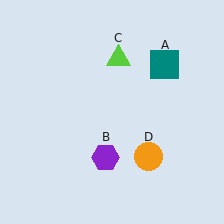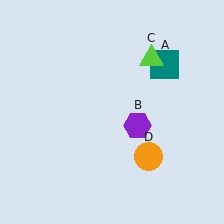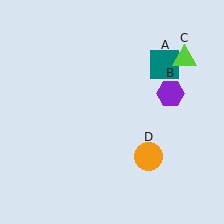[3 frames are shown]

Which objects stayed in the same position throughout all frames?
Teal square (object A) and orange circle (object D) remained stationary.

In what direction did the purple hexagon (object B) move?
The purple hexagon (object B) moved up and to the right.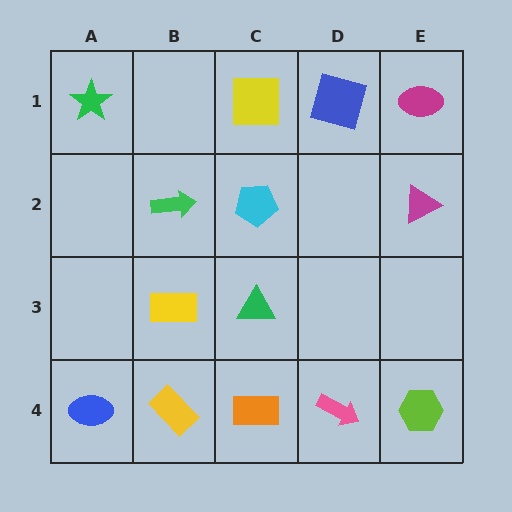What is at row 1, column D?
A blue square.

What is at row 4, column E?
A lime hexagon.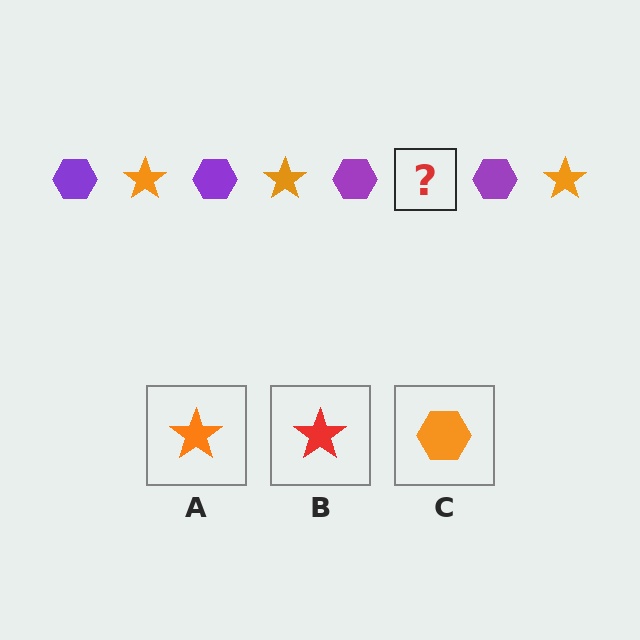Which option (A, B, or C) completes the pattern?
A.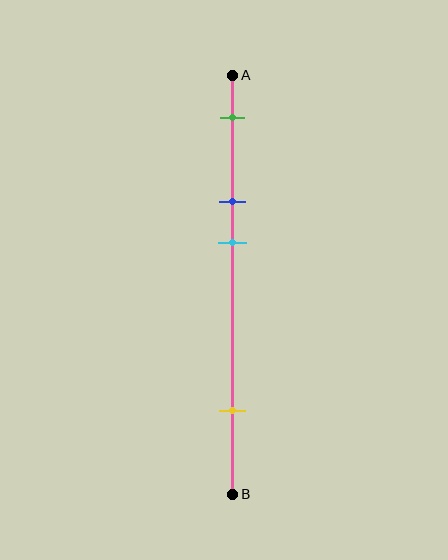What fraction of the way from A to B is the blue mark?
The blue mark is approximately 30% (0.3) of the way from A to B.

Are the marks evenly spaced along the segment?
No, the marks are not evenly spaced.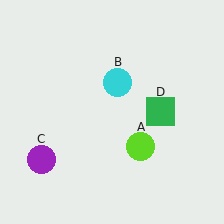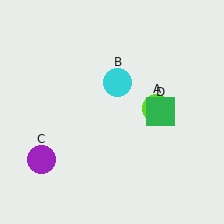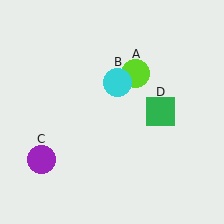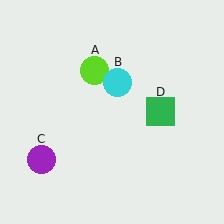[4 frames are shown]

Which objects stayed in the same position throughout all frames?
Cyan circle (object B) and purple circle (object C) and green square (object D) remained stationary.